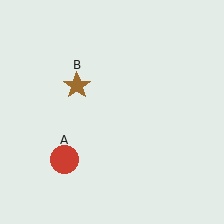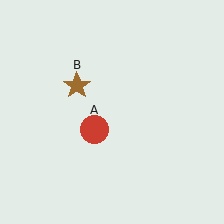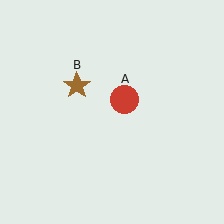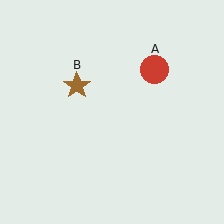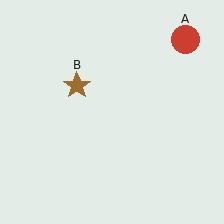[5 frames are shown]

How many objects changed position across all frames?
1 object changed position: red circle (object A).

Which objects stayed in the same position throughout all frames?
Brown star (object B) remained stationary.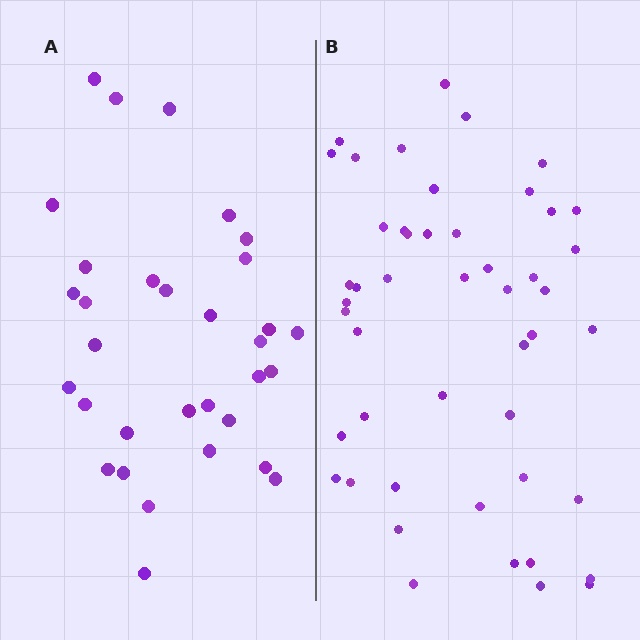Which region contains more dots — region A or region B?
Region B (the right region) has more dots.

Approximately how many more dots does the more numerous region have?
Region B has approximately 15 more dots than region A.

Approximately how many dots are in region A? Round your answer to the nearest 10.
About 30 dots. (The exact count is 32, which rounds to 30.)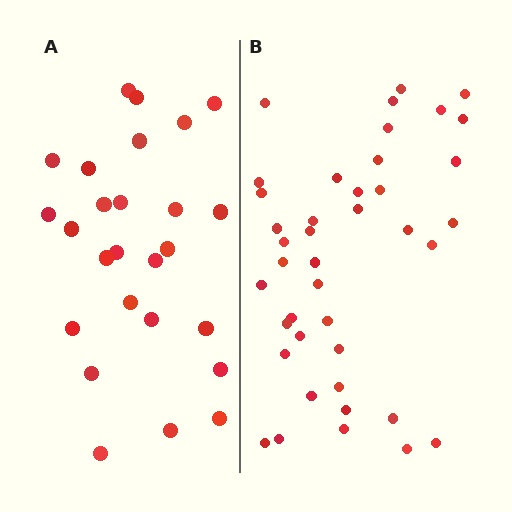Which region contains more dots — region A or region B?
Region B (the right region) has more dots.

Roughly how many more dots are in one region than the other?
Region B has approximately 15 more dots than region A.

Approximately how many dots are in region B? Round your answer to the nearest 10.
About 40 dots. (The exact count is 41, which rounds to 40.)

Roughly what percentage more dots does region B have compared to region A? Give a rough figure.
About 60% more.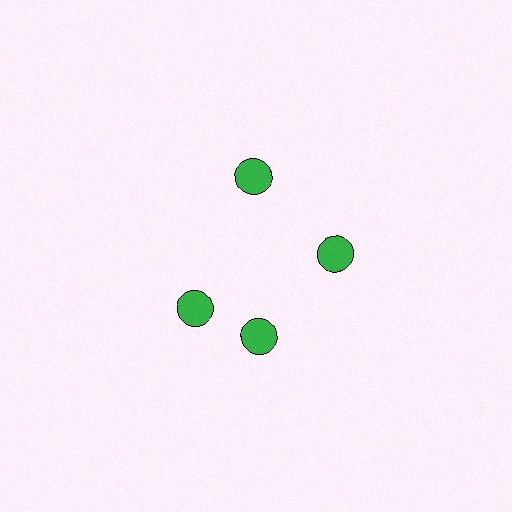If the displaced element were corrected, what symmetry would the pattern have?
It would have 4-fold rotational symmetry — the pattern would map onto itself every 90 degrees.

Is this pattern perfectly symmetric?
No. The 4 green circles are arranged in a ring, but one element near the 9 o'clock position is rotated out of alignment along the ring, breaking the 4-fold rotational symmetry.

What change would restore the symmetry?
The symmetry would be restored by rotating it back into even spacing with its neighbors so that all 4 circles sit at equal angles and equal distance from the center.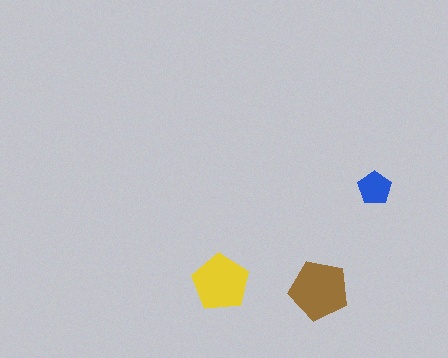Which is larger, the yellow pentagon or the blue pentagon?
The yellow one.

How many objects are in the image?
There are 3 objects in the image.